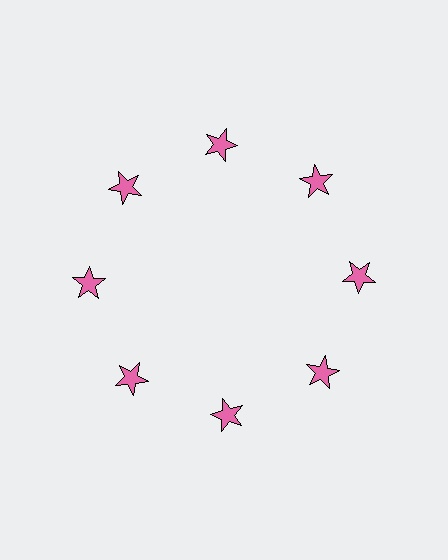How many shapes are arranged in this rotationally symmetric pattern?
There are 8 shapes, arranged in 8 groups of 1.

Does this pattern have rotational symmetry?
Yes, this pattern has 8-fold rotational symmetry. It looks the same after rotating 45 degrees around the center.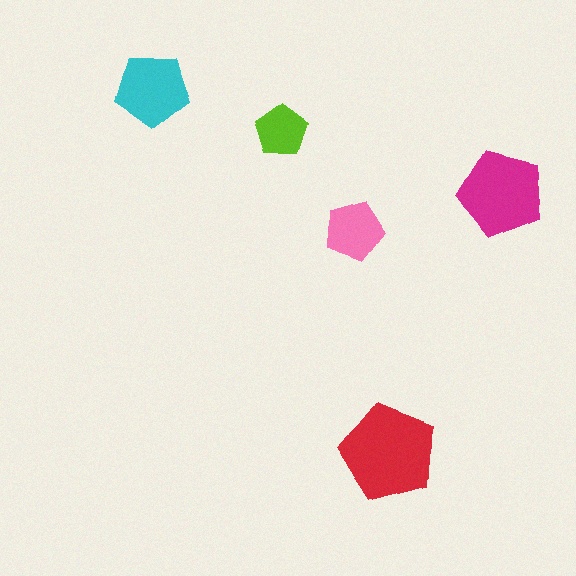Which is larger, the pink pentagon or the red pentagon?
The red one.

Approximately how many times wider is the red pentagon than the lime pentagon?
About 2 times wider.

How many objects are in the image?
There are 5 objects in the image.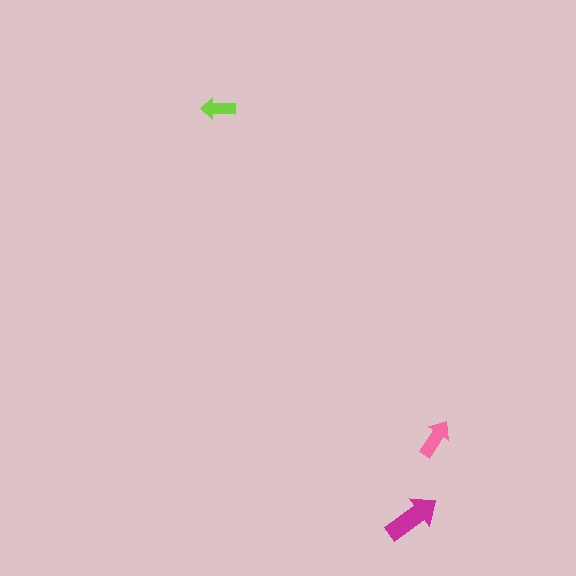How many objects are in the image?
There are 3 objects in the image.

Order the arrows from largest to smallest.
the magenta one, the pink one, the lime one.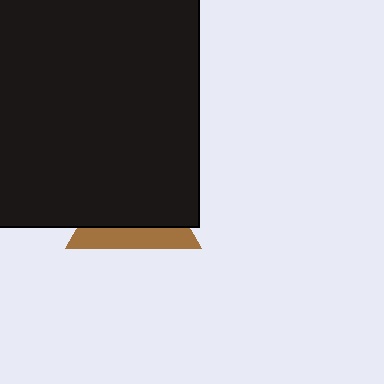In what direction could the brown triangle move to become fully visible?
The brown triangle could move down. That would shift it out from behind the black rectangle entirely.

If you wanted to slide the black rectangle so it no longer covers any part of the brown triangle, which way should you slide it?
Slide it up — that is the most direct way to separate the two shapes.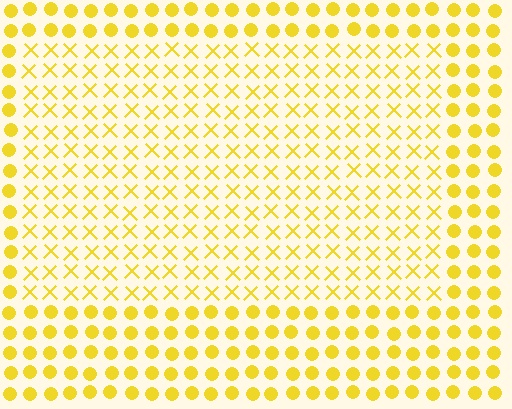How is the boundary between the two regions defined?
The boundary is defined by a change in element shape: X marks inside vs. circles outside. All elements share the same color and spacing.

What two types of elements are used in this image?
The image uses X marks inside the rectangle region and circles outside it.